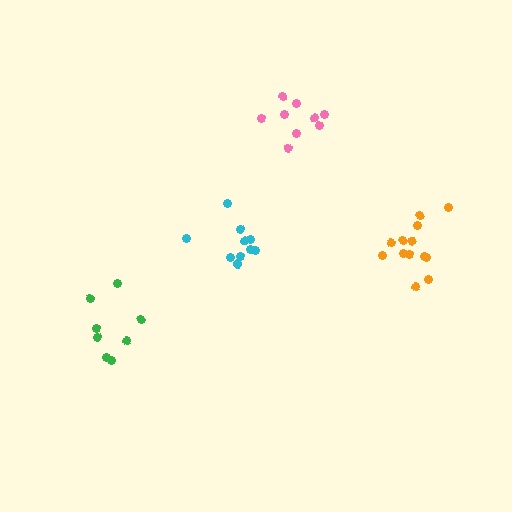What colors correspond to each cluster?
The clusters are colored: green, orange, cyan, pink.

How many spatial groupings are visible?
There are 4 spatial groupings.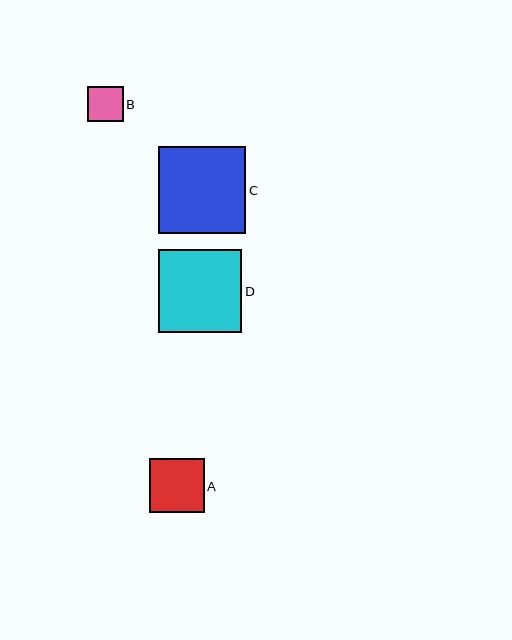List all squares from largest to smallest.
From largest to smallest: C, D, A, B.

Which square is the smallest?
Square B is the smallest with a size of approximately 35 pixels.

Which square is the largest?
Square C is the largest with a size of approximately 87 pixels.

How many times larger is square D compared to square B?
Square D is approximately 2.3 times the size of square B.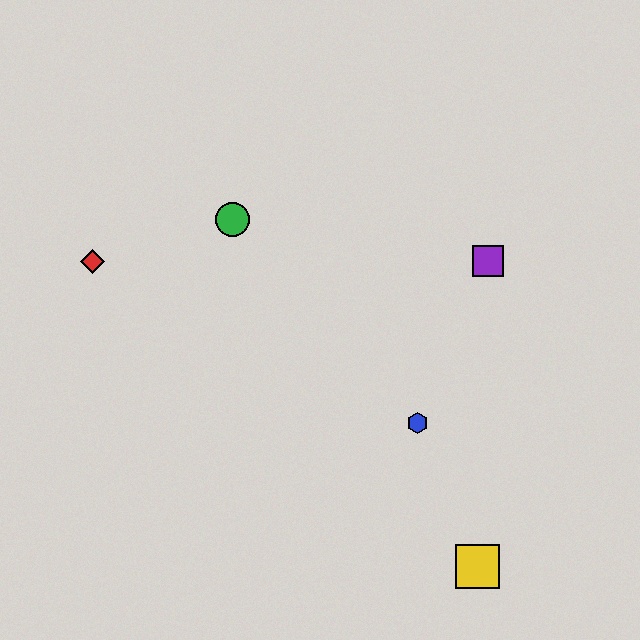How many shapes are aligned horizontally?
2 shapes (the red diamond, the purple square) are aligned horizontally.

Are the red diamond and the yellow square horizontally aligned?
No, the red diamond is at y≈261 and the yellow square is at y≈567.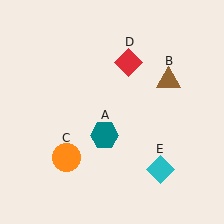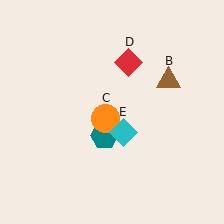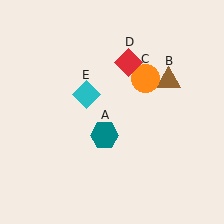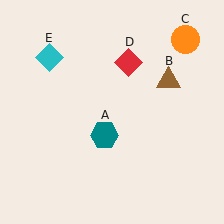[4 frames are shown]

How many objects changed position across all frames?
2 objects changed position: orange circle (object C), cyan diamond (object E).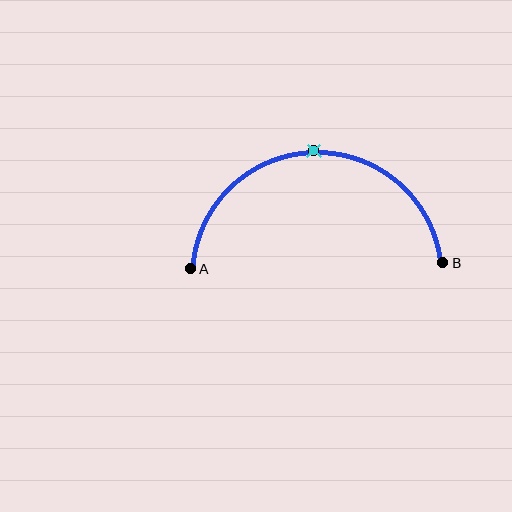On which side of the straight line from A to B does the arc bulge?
The arc bulges above the straight line connecting A and B.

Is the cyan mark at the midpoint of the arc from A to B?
Yes. The cyan mark lies on the arc at equal arc-length from both A and B — it is the arc midpoint.